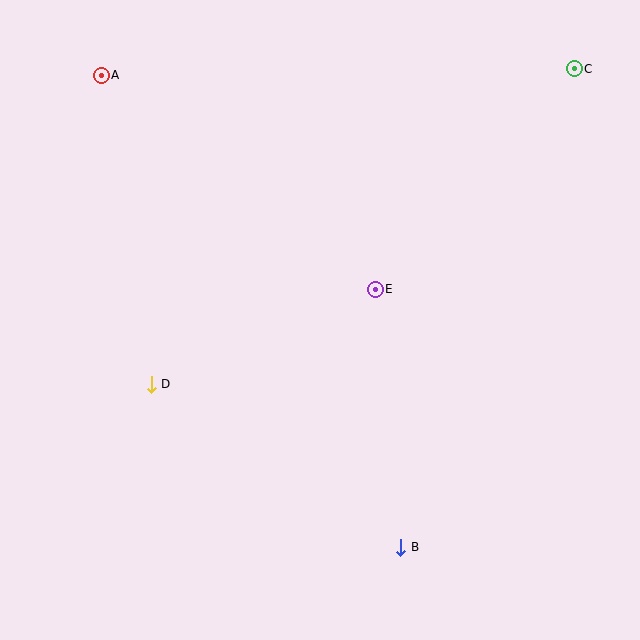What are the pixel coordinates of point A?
Point A is at (101, 75).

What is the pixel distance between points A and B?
The distance between A and B is 559 pixels.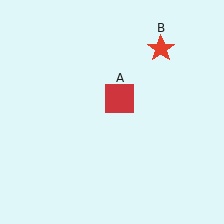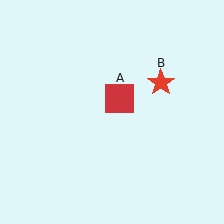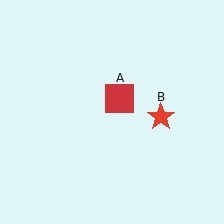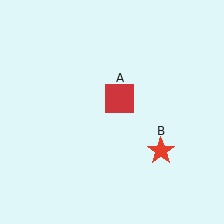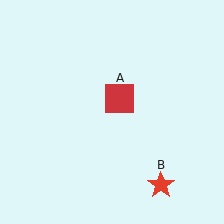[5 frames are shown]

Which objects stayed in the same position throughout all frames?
Red square (object A) remained stationary.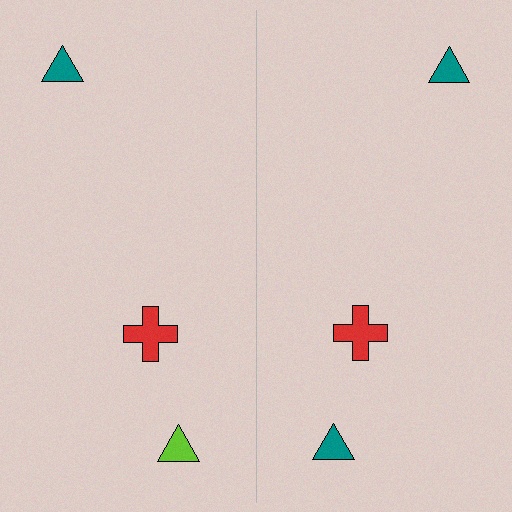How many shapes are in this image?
There are 6 shapes in this image.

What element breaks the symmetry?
The teal triangle on the right side breaks the symmetry — its mirror counterpart is lime.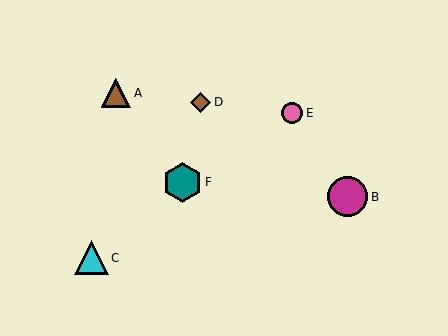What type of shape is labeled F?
Shape F is a teal hexagon.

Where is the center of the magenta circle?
The center of the magenta circle is at (348, 197).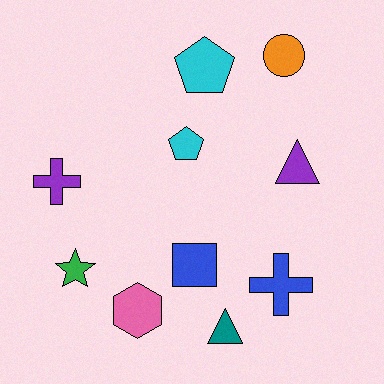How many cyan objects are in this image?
There are 2 cyan objects.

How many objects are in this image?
There are 10 objects.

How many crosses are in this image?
There are 2 crosses.